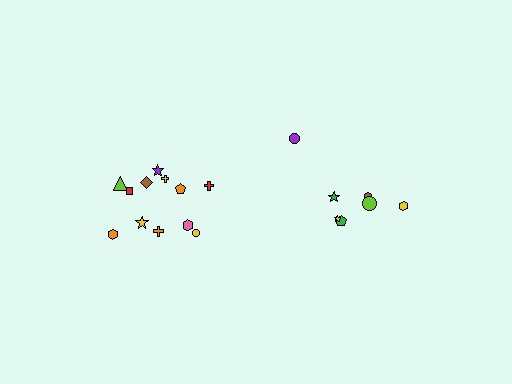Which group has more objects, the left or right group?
The left group.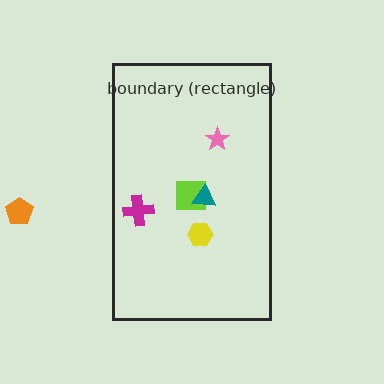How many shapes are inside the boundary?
5 inside, 1 outside.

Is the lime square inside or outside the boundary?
Inside.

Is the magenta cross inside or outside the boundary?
Inside.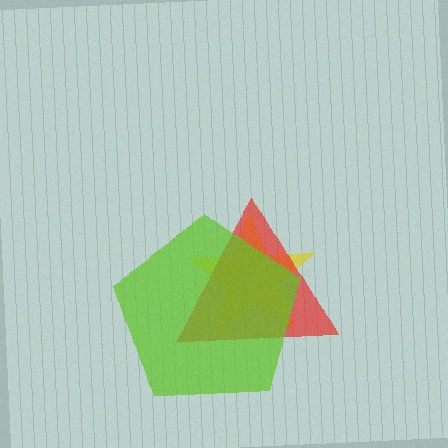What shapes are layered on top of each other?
The layered shapes are: a yellow star, a red triangle, a lime pentagon.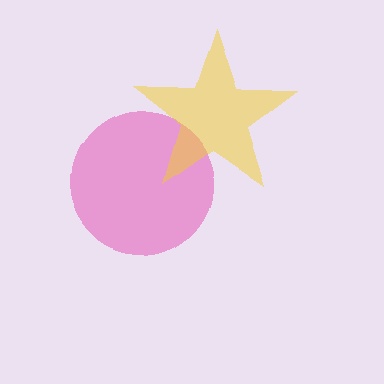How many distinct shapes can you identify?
There are 2 distinct shapes: a pink circle, a yellow star.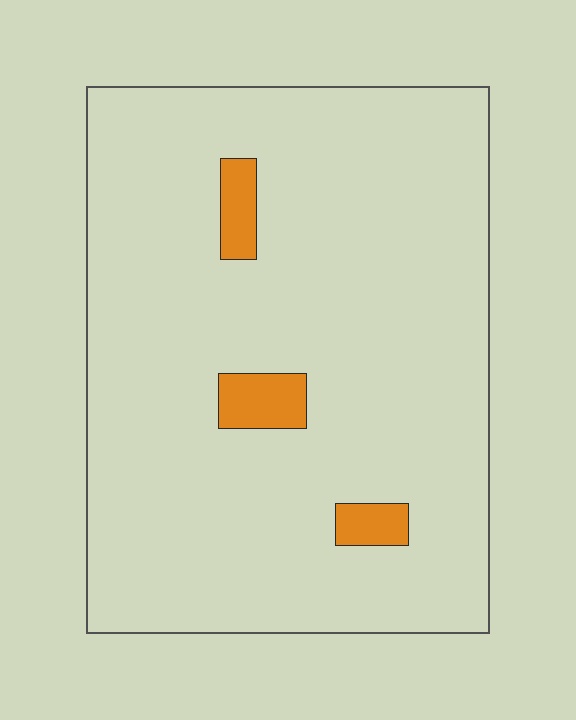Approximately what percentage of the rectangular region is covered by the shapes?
Approximately 5%.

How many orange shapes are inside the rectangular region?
3.